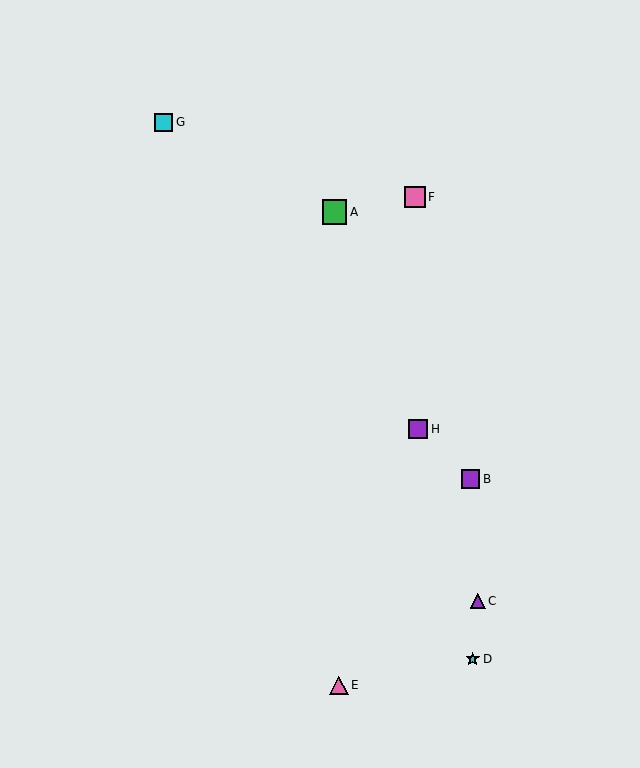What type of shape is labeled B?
Shape B is a purple square.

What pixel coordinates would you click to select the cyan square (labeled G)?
Click at (164, 122) to select the cyan square G.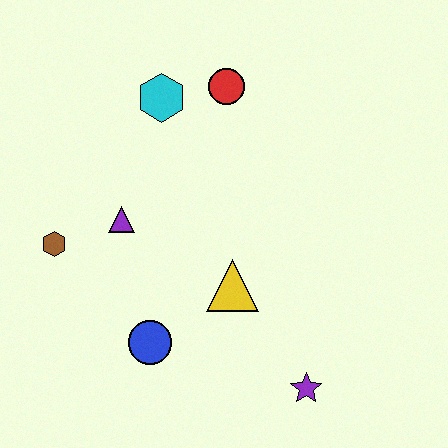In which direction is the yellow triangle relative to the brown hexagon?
The yellow triangle is to the right of the brown hexagon.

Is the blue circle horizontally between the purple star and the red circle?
No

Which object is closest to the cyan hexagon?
The red circle is closest to the cyan hexagon.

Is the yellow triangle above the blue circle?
Yes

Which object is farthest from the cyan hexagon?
The purple star is farthest from the cyan hexagon.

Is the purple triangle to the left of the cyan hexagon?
Yes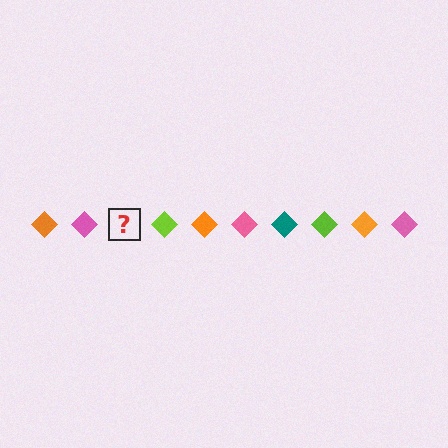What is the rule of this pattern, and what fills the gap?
The rule is that the pattern cycles through orange, pink, teal, lime diamonds. The gap should be filled with a teal diamond.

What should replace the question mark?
The question mark should be replaced with a teal diamond.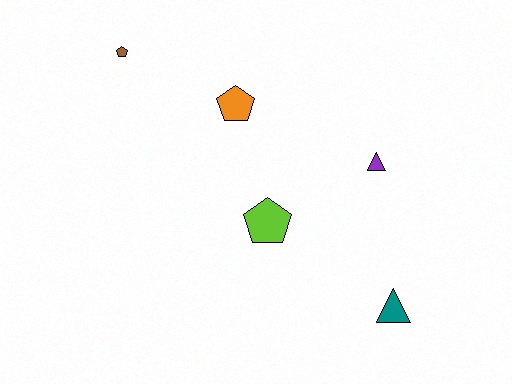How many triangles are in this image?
There are 2 triangles.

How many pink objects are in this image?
There are no pink objects.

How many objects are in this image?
There are 5 objects.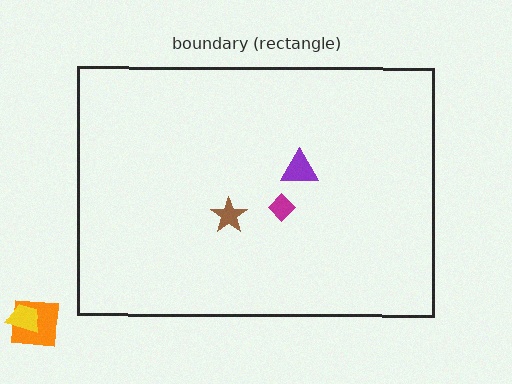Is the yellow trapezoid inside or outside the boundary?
Outside.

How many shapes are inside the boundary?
3 inside, 2 outside.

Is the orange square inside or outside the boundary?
Outside.